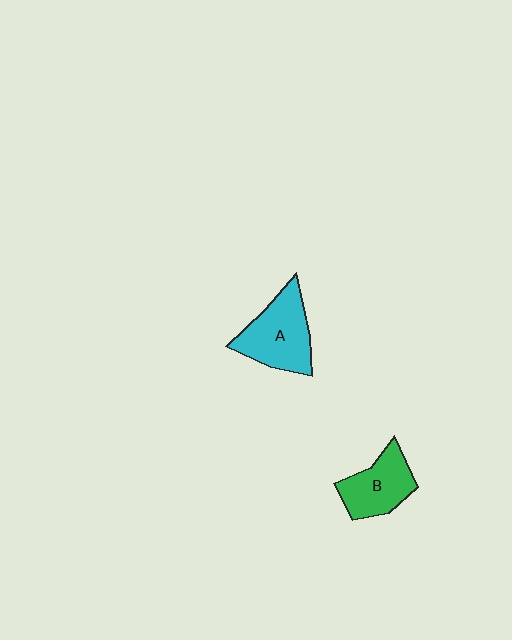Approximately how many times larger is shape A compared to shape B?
Approximately 1.2 times.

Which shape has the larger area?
Shape A (cyan).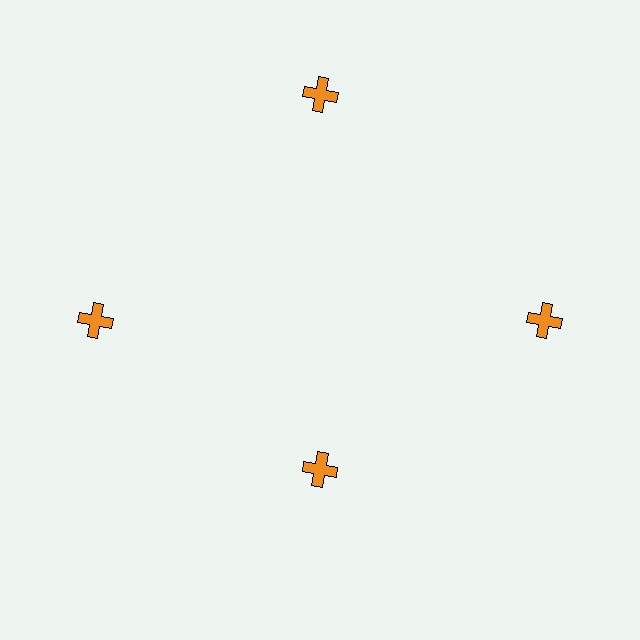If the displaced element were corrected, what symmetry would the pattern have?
It would have 4-fold rotational symmetry — the pattern would map onto itself every 90 degrees.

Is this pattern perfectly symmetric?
No. The 4 orange crosses are arranged in a ring, but one element near the 6 o'clock position is pulled inward toward the center, breaking the 4-fold rotational symmetry.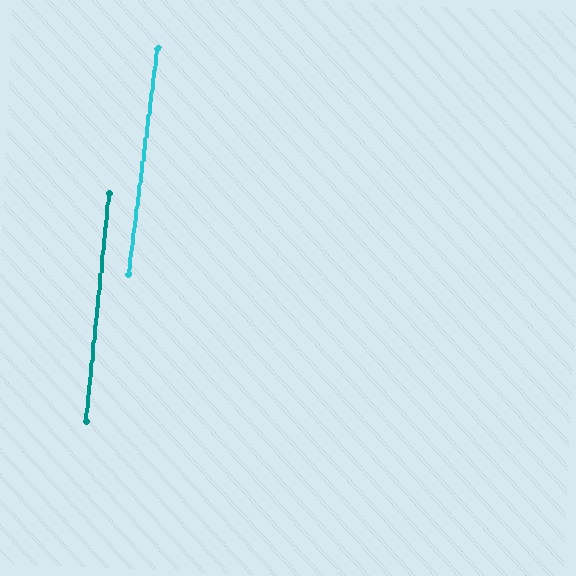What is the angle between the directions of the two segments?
Approximately 2 degrees.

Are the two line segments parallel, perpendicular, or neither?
Parallel — their directions differ by only 1.5°.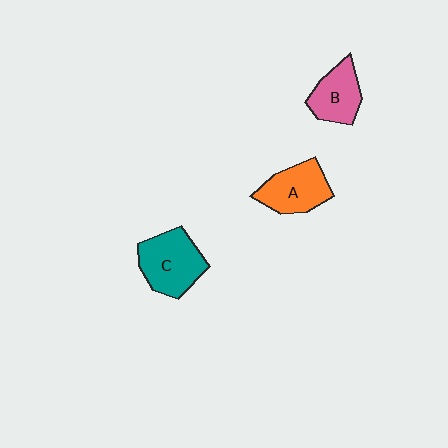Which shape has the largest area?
Shape C (teal).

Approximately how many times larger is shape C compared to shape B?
Approximately 1.4 times.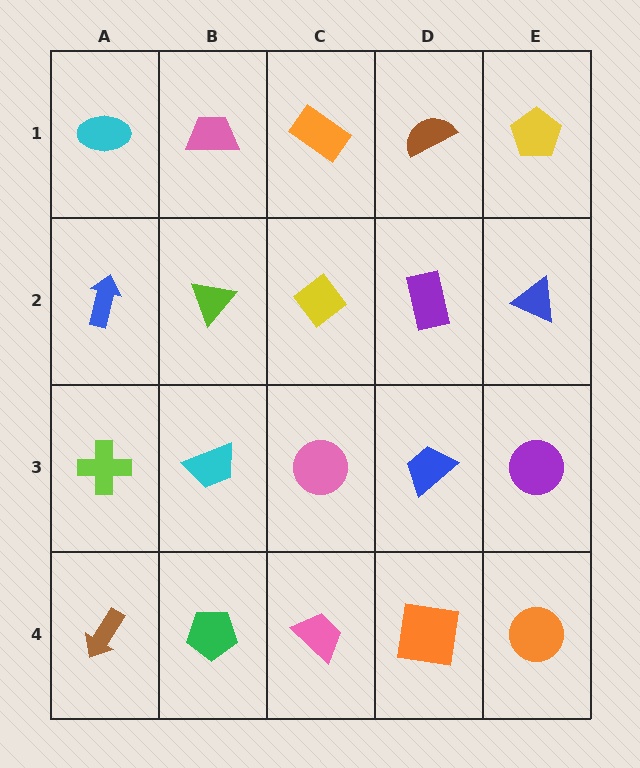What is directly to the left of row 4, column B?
A brown arrow.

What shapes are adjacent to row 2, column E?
A yellow pentagon (row 1, column E), a purple circle (row 3, column E), a purple rectangle (row 2, column D).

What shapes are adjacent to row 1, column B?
A lime triangle (row 2, column B), a cyan ellipse (row 1, column A), an orange rectangle (row 1, column C).